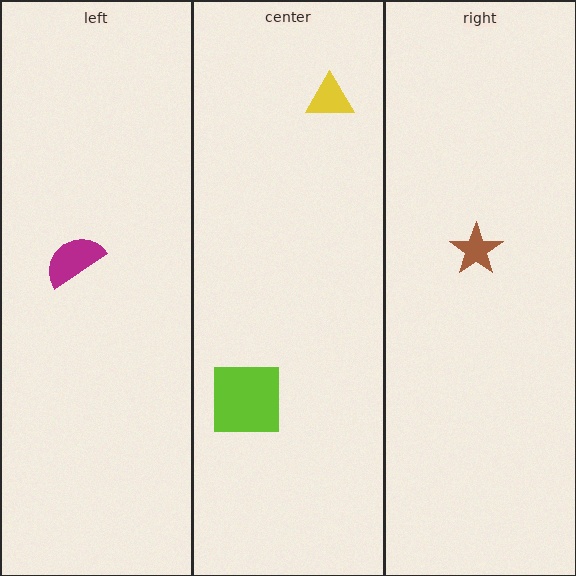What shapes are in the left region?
The magenta semicircle.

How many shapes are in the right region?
1.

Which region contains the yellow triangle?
The center region.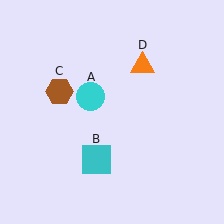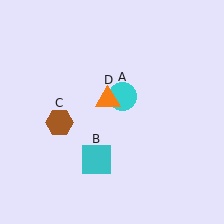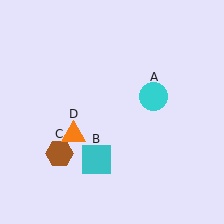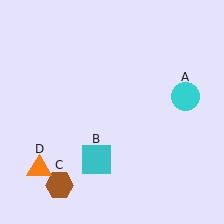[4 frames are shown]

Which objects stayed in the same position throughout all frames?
Cyan square (object B) remained stationary.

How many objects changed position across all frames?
3 objects changed position: cyan circle (object A), brown hexagon (object C), orange triangle (object D).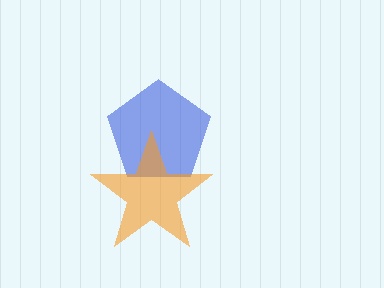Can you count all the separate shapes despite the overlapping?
Yes, there are 2 separate shapes.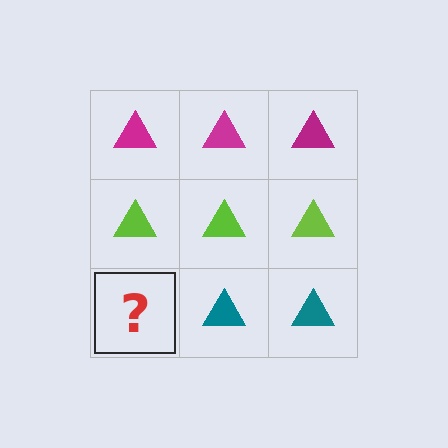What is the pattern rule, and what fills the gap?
The rule is that each row has a consistent color. The gap should be filled with a teal triangle.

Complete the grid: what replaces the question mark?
The question mark should be replaced with a teal triangle.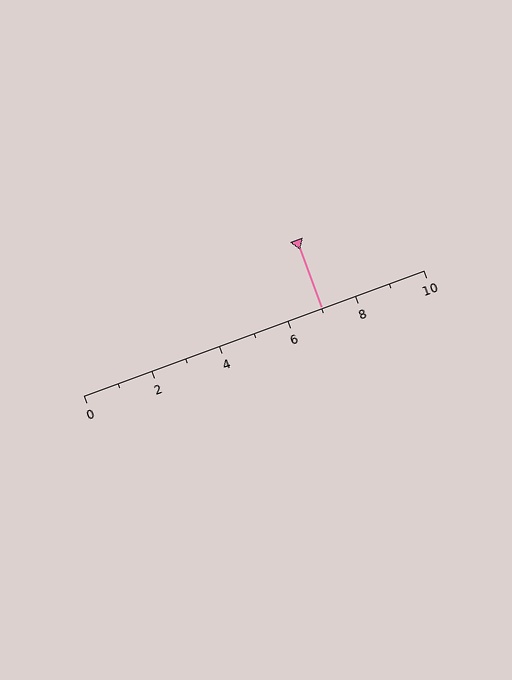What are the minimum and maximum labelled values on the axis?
The axis runs from 0 to 10.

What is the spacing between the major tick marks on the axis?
The major ticks are spaced 2 apart.